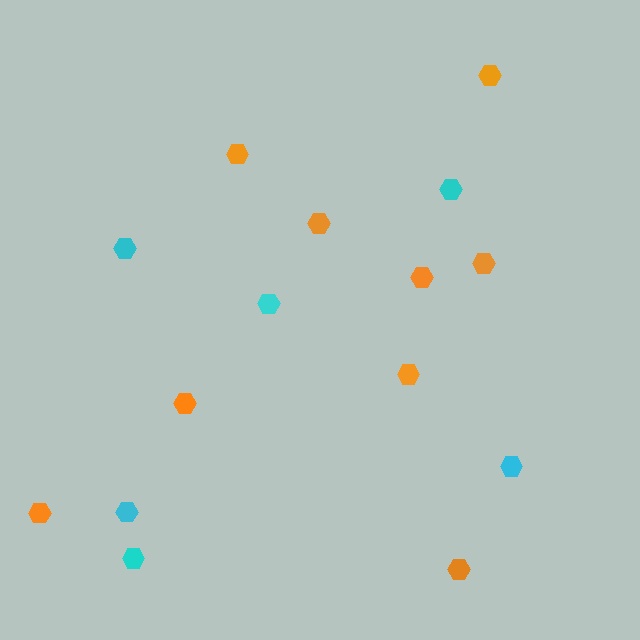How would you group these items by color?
There are 2 groups: one group of orange hexagons (9) and one group of cyan hexagons (6).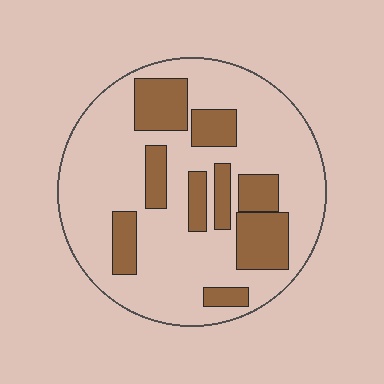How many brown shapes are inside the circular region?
9.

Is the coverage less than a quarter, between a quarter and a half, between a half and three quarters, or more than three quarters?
Between a quarter and a half.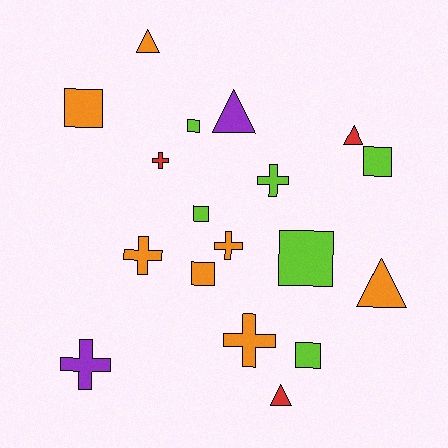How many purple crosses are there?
There is 1 purple cross.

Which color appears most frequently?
Orange, with 7 objects.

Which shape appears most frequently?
Square, with 7 objects.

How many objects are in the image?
There are 18 objects.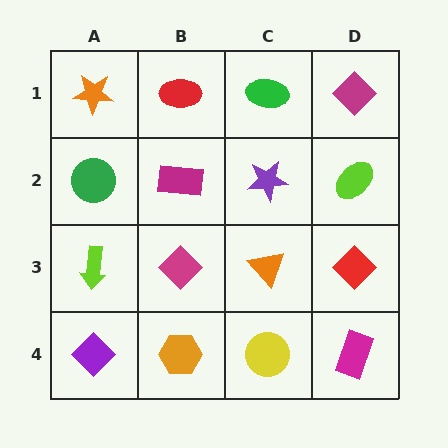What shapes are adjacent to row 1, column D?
A lime ellipse (row 2, column D), a green ellipse (row 1, column C).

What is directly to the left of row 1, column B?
An orange star.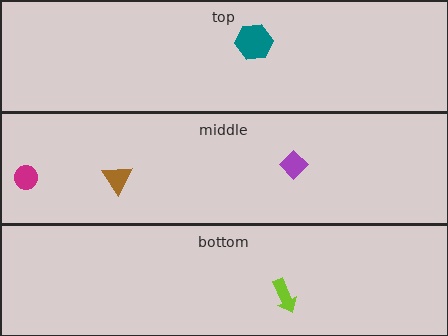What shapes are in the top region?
The teal hexagon.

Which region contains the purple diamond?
The middle region.